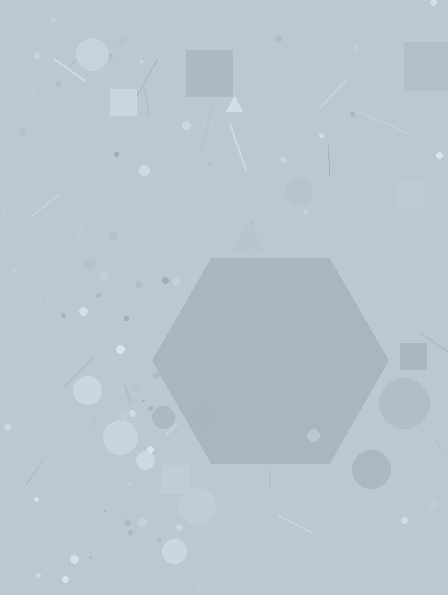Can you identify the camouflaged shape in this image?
The camouflaged shape is a hexagon.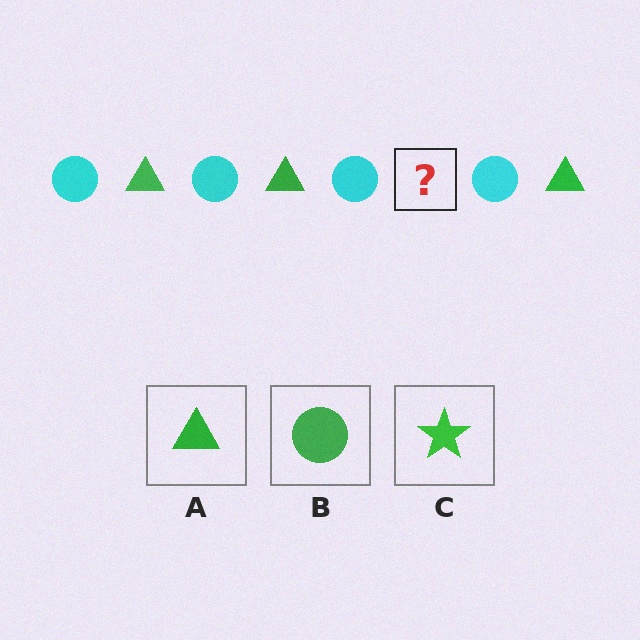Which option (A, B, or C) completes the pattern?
A.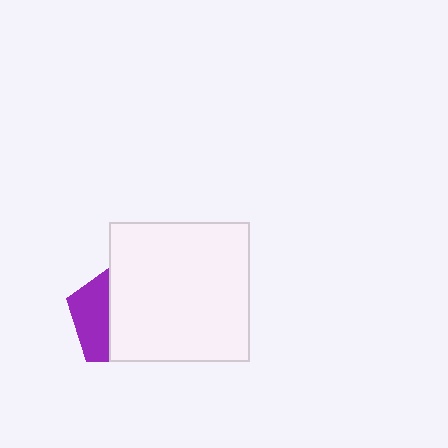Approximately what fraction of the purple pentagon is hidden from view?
Roughly 63% of the purple pentagon is hidden behind the white square.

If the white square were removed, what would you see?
You would see the complete purple pentagon.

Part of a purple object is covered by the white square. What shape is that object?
It is a pentagon.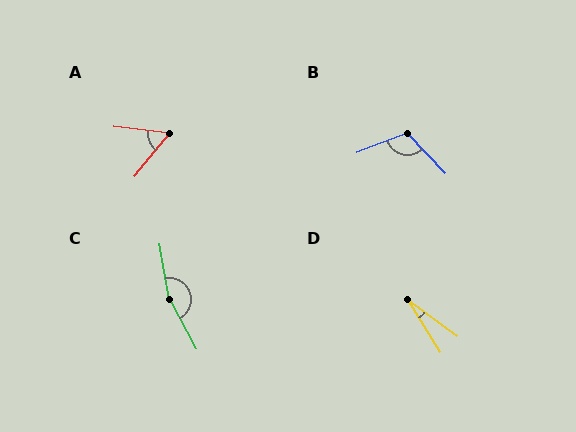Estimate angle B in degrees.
Approximately 112 degrees.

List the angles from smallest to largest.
D (21°), A (57°), B (112°), C (162°).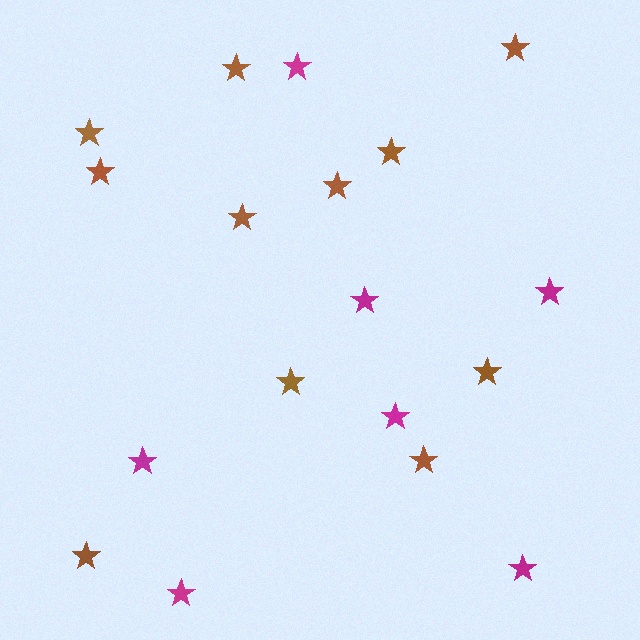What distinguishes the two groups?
There are 2 groups: one group of brown stars (11) and one group of magenta stars (7).